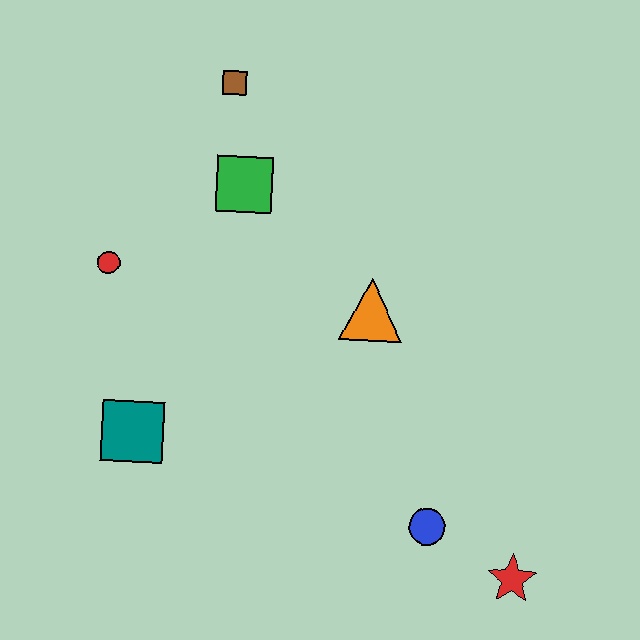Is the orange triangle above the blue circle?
Yes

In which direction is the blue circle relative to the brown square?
The blue circle is below the brown square.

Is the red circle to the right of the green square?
No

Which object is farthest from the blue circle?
The brown square is farthest from the blue circle.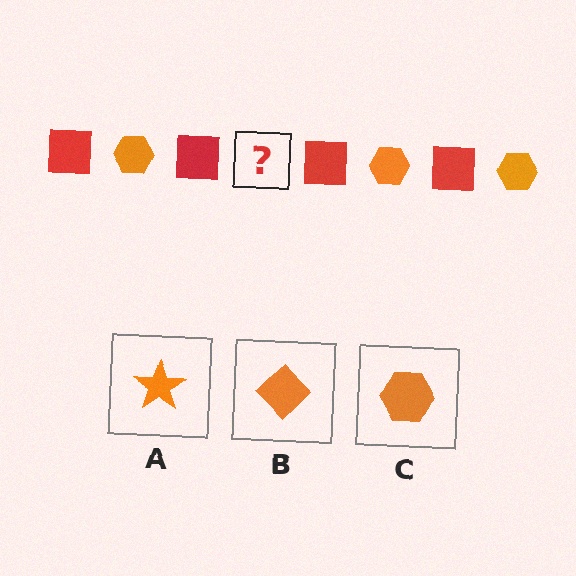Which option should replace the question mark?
Option C.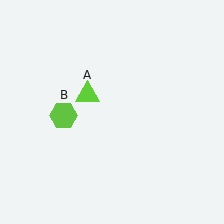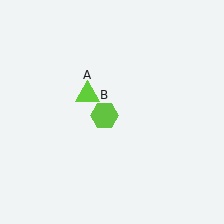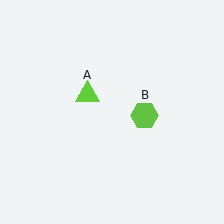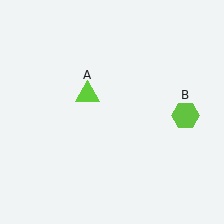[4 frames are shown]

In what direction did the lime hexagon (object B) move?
The lime hexagon (object B) moved right.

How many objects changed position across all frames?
1 object changed position: lime hexagon (object B).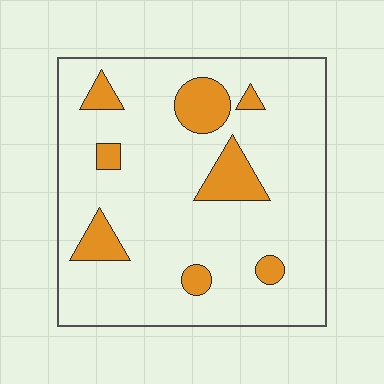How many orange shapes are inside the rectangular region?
8.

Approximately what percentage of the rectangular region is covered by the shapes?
Approximately 15%.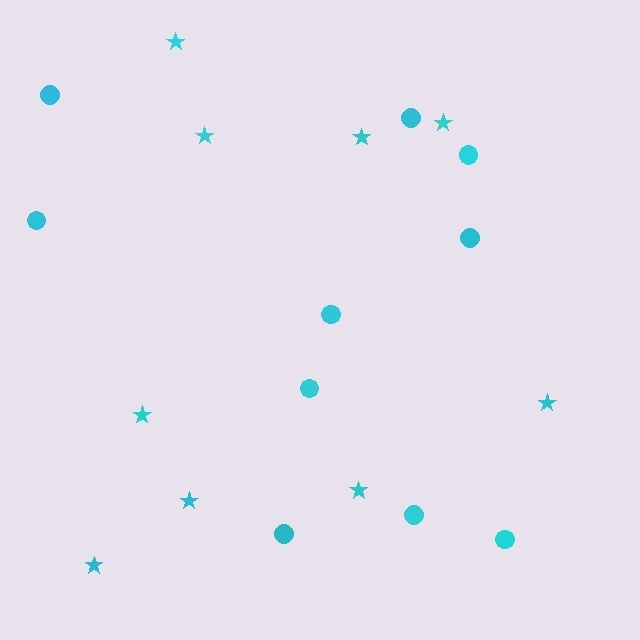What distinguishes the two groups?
There are 2 groups: one group of stars (9) and one group of circles (10).